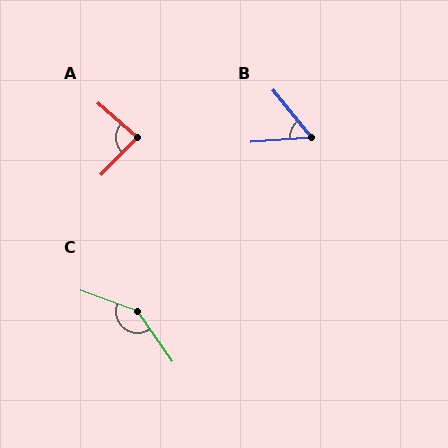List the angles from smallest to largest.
B (55°), A (87°), C (144°).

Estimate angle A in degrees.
Approximately 87 degrees.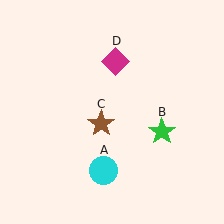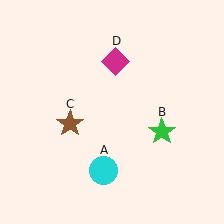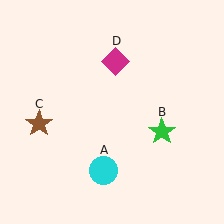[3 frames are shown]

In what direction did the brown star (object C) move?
The brown star (object C) moved left.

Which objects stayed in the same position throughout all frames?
Cyan circle (object A) and green star (object B) and magenta diamond (object D) remained stationary.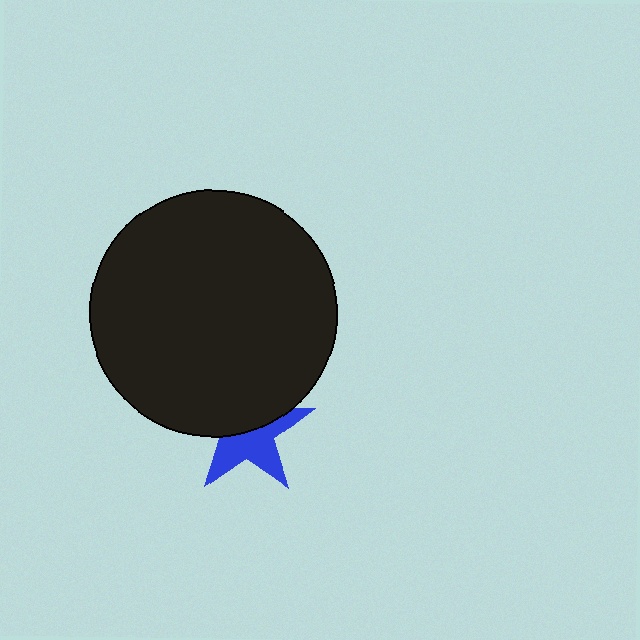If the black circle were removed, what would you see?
You would see the complete blue star.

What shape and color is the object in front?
The object in front is a black circle.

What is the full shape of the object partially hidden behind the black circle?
The partially hidden object is a blue star.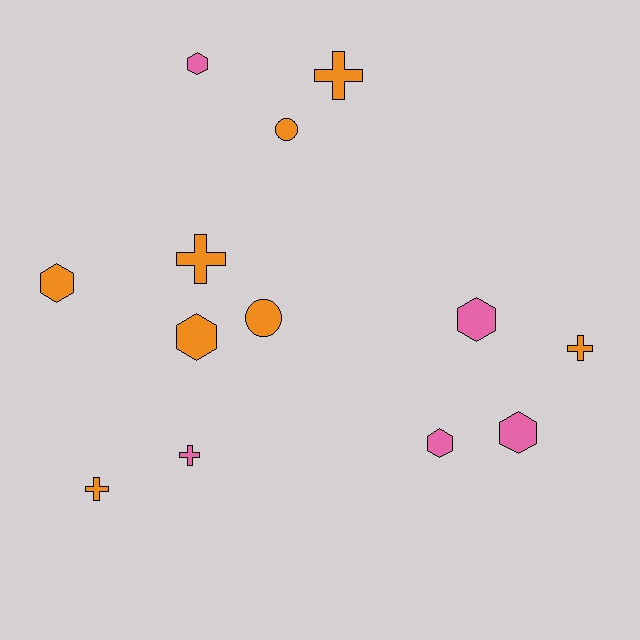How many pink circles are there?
There are no pink circles.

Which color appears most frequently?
Orange, with 8 objects.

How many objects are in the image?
There are 13 objects.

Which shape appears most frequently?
Hexagon, with 6 objects.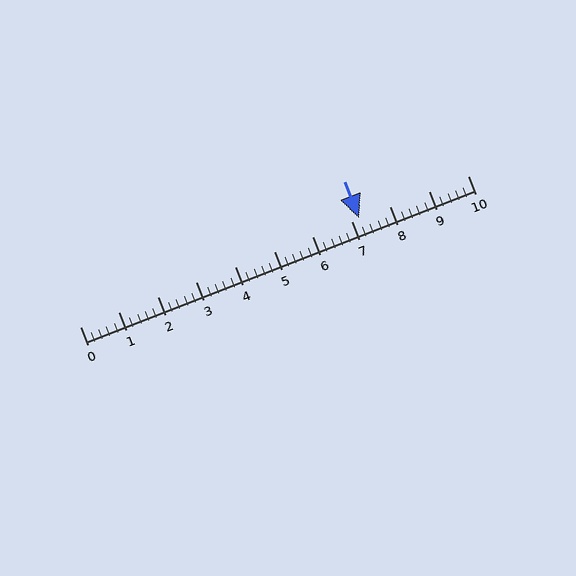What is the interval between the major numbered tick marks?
The major tick marks are spaced 1 units apart.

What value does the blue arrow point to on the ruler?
The blue arrow points to approximately 7.2.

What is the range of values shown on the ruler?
The ruler shows values from 0 to 10.